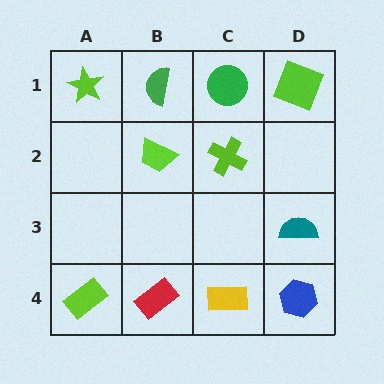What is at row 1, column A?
A lime star.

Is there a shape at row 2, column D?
No, that cell is empty.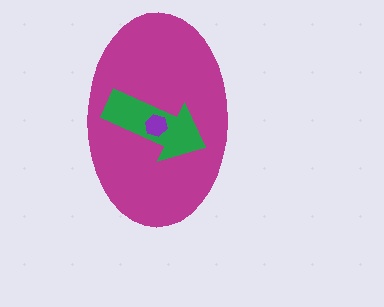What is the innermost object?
The purple hexagon.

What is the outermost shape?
The magenta ellipse.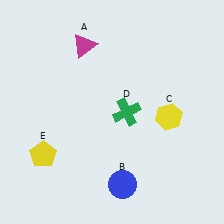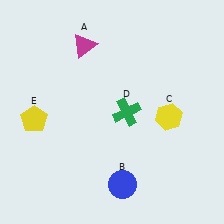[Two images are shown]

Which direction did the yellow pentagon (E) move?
The yellow pentagon (E) moved up.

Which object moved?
The yellow pentagon (E) moved up.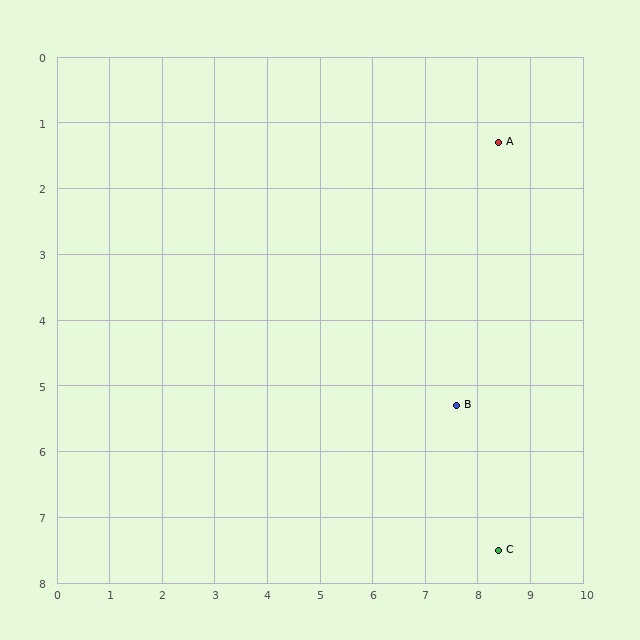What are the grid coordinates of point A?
Point A is at approximately (8.4, 1.3).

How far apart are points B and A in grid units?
Points B and A are about 4.1 grid units apart.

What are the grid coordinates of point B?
Point B is at approximately (7.6, 5.3).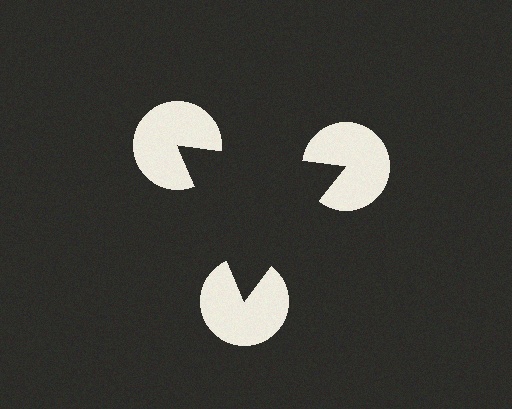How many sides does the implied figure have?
3 sides.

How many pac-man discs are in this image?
There are 3 — one at each vertex of the illusory triangle.